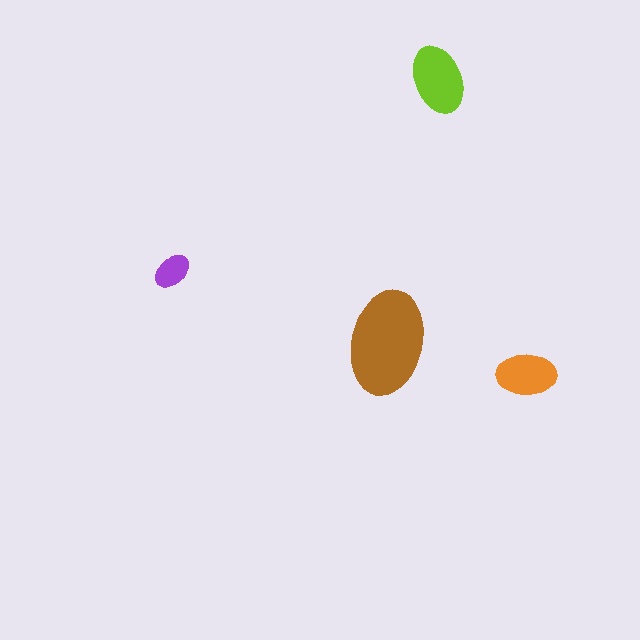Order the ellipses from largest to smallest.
the brown one, the lime one, the orange one, the purple one.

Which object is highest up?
The lime ellipse is topmost.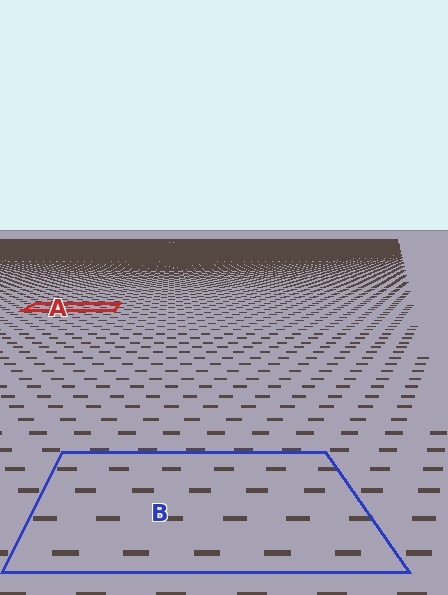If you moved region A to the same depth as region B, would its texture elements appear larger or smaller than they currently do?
They would appear larger. At a closer depth, the same texture elements are projected at a bigger on-screen size.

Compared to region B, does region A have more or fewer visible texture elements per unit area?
Region A has more texture elements per unit area — they are packed more densely because it is farther away.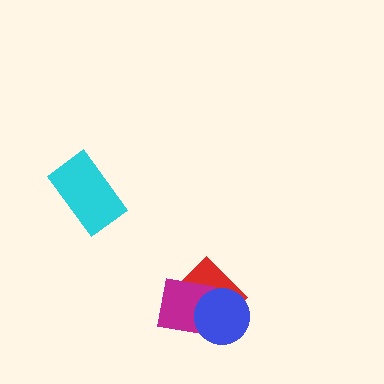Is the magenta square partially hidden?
Yes, it is partially covered by another shape.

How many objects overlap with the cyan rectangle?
0 objects overlap with the cyan rectangle.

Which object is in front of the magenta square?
The blue circle is in front of the magenta square.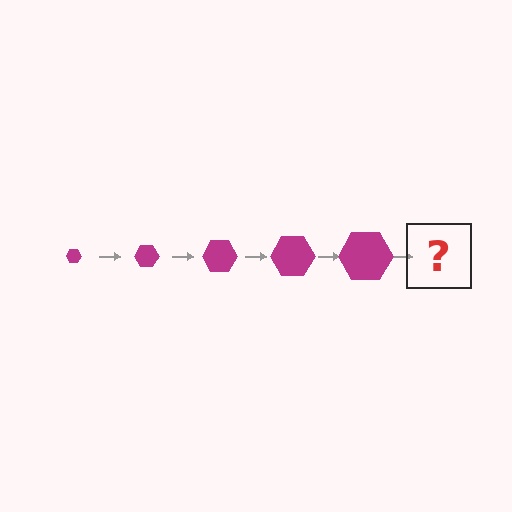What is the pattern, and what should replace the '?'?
The pattern is that the hexagon gets progressively larger each step. The '?' should be a magenta hexagon, larger than the previous one.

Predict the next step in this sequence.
The next step is a magenta hexagon, larger than the previous one.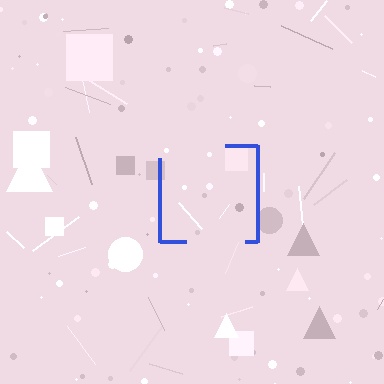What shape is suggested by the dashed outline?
The dashed outline suggests a square.